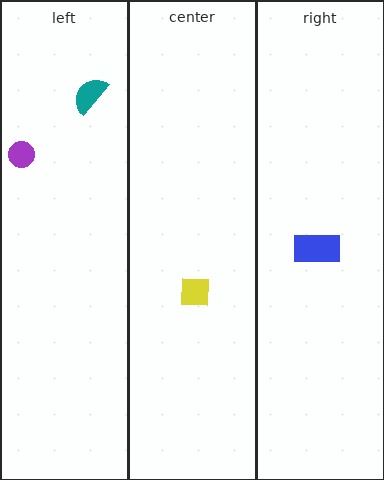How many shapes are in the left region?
2.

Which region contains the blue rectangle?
The right region.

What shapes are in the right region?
The blue rectangle.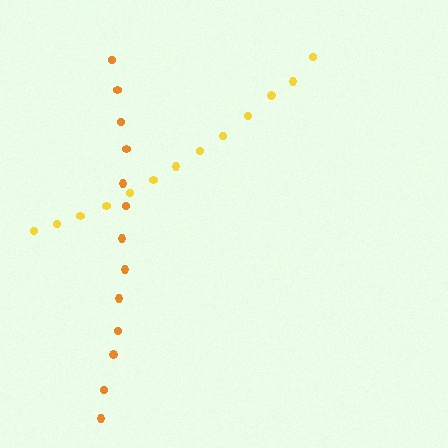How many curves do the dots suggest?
There are 2 distinct paths.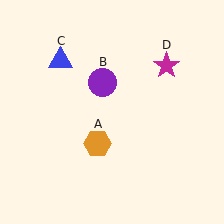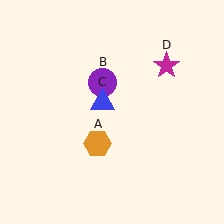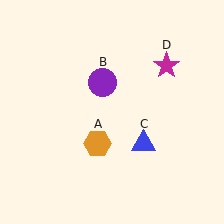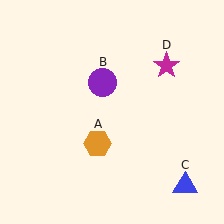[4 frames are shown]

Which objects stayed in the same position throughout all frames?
Orange hexagon (object A) and purple circle (object B) and magenta star (object D) remained stationary.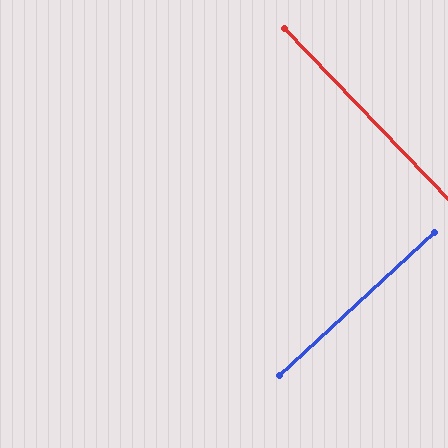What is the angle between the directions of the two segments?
Approximately 89 degrees.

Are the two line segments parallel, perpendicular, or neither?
Perpendicular — they meet at approximately 89°.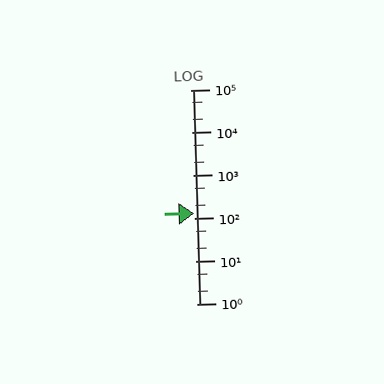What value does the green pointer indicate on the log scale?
The pointer indicates approximately 130.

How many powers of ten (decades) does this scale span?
The scale spans 5 decades, from 1 to 100000.